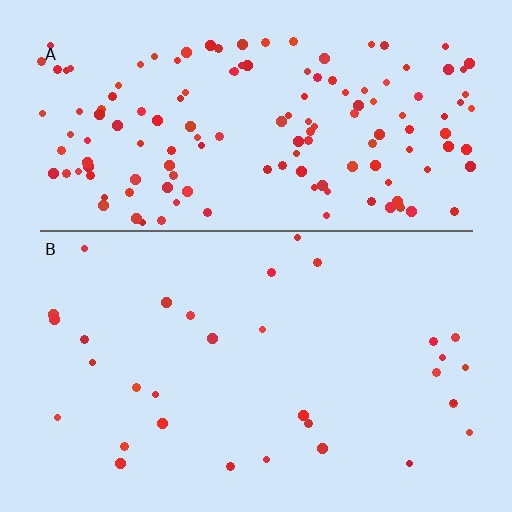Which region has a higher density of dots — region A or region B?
A (the top).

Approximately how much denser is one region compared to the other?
Approximately 4.6× — region A over region B.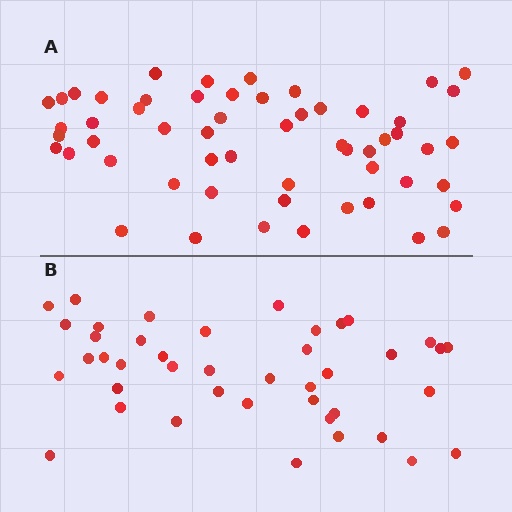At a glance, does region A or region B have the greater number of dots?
Region A (the top region) has more dots.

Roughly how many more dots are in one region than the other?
Region A has approximately 15 more dots than region B.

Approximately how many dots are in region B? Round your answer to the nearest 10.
About 40 dots. (The exact count is 42, which rounds to 40.)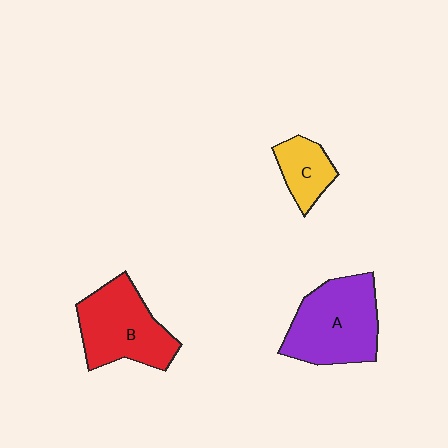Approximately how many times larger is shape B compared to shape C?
Approximately 2.1 times.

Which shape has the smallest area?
Shape C (yellow).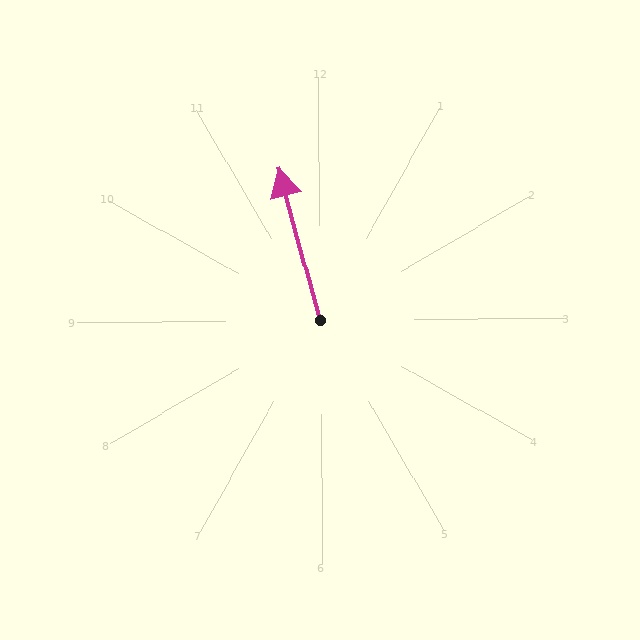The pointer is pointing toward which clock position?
Roughly 12 o'clock.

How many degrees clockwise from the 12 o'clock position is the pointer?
Approximately 345 degrees.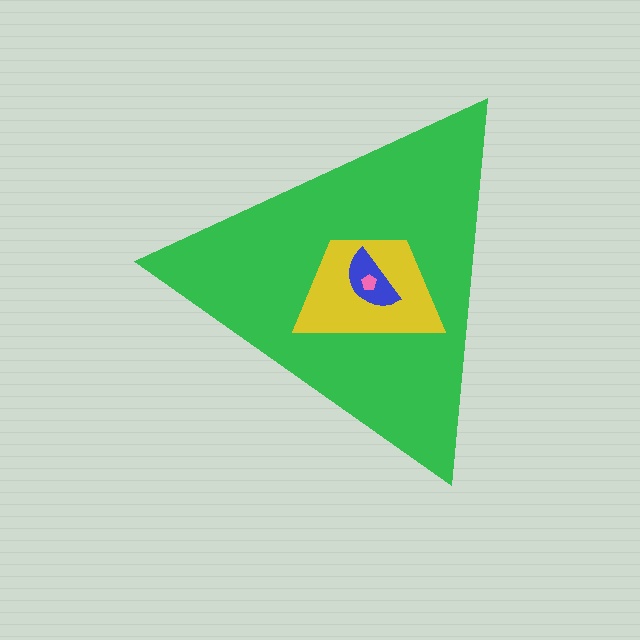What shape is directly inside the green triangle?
The yellow trapezoid.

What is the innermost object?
The pink pentagon.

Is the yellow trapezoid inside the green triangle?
Yes.